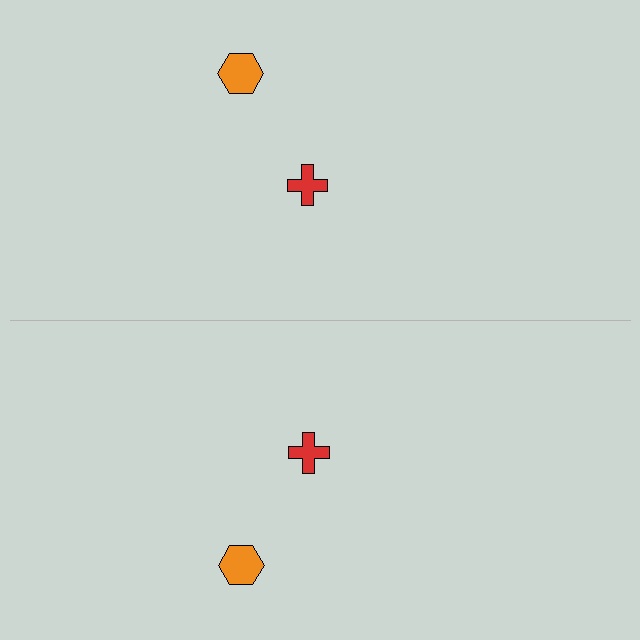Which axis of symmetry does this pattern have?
The pattern has a horizontal axis of symmetry running through the center of the image.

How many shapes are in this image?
There are 4 shapes in this image.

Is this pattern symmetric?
Yes, this pattern has bilateral (reflection) symmetry.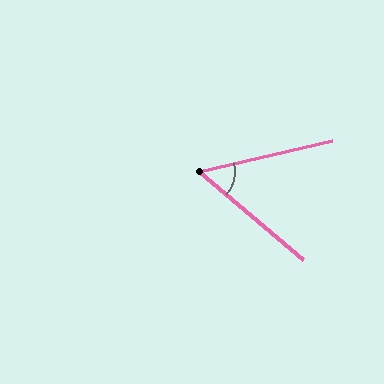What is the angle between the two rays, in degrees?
Approximately 53 degrees.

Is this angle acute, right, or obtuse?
It is acute.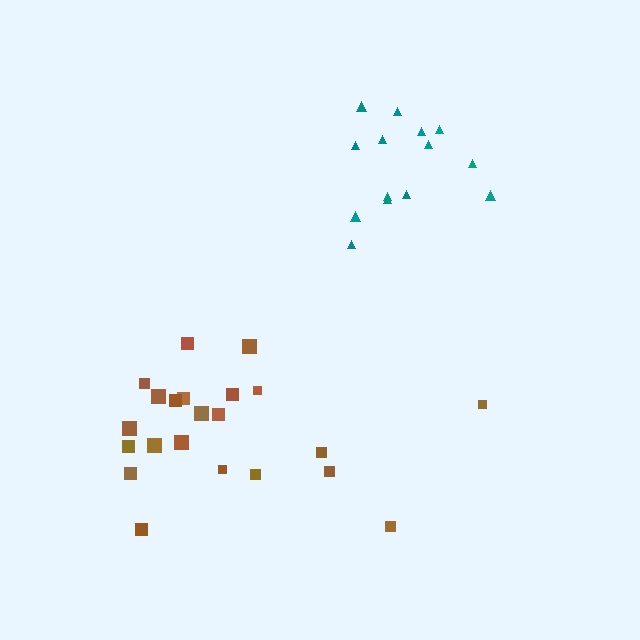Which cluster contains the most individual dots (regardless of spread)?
Brown (22).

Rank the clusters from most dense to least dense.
teal, brown.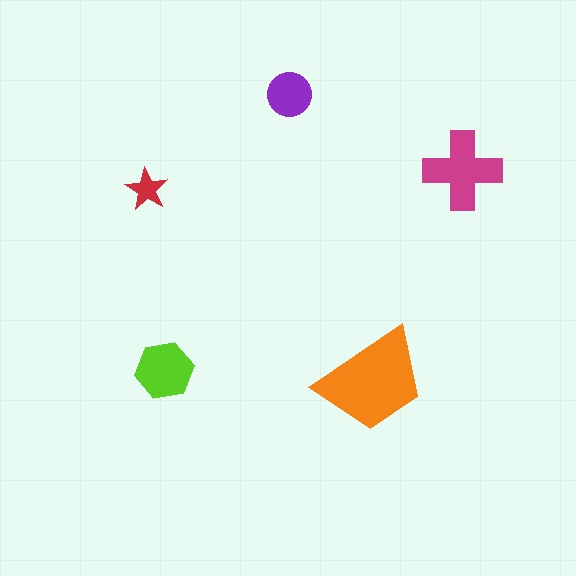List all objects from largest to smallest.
The orange trapezoid, the magenta cross, the lime hexagon, the purple circle, the red star.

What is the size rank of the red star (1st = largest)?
5th.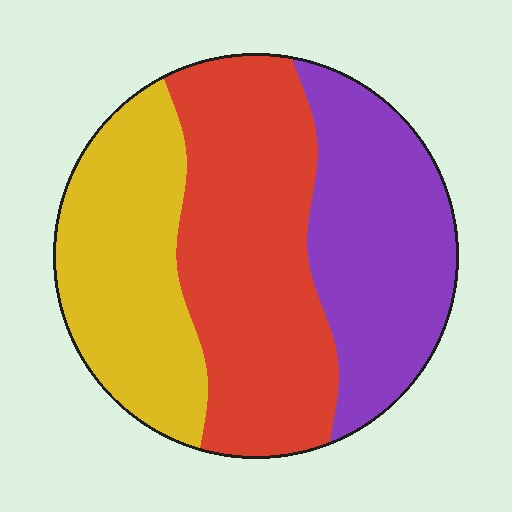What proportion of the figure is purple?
Purple takes up about one third (1/3) of the figure.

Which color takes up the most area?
Red, at roughly 40%.